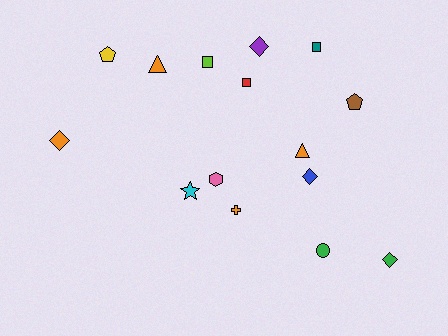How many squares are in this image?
There are 3 squares.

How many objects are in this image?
There are 15 objects.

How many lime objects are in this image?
There is 1 lime object.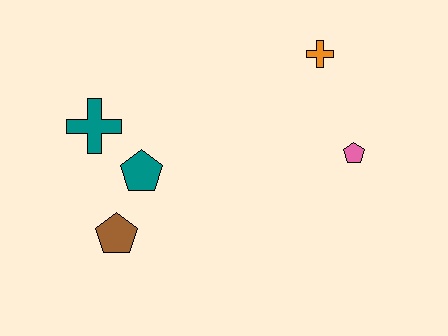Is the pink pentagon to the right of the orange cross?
Yes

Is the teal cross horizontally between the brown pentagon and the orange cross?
No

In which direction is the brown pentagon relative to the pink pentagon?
The brown pentagon is to the left of the pink pentagon.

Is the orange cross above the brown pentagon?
Yes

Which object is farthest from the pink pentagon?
The teal cross is farthest from the pink pentagon.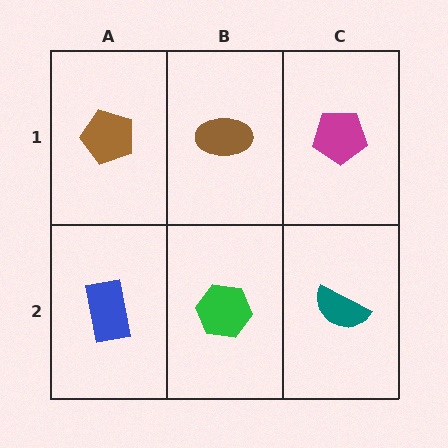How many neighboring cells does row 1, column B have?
3.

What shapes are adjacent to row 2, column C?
A magenta pentagon (row 1, column C), a green hexagon (row 2, column B).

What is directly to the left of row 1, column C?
A brown ellipse.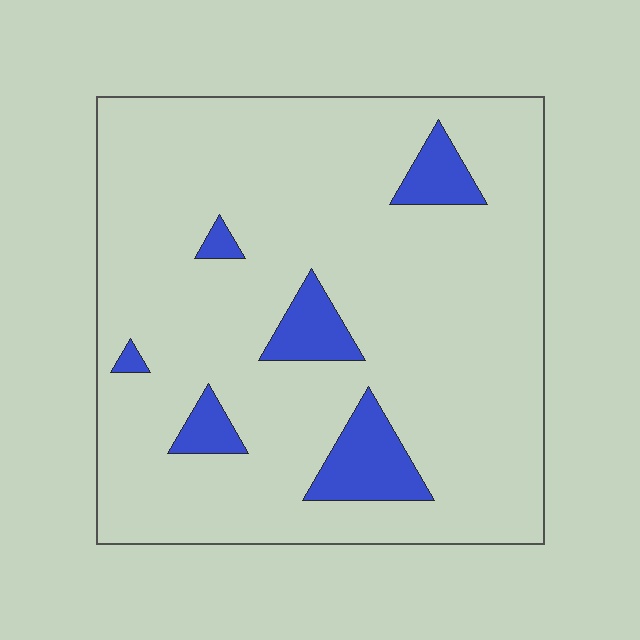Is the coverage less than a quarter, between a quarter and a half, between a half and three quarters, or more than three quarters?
Less than a quarter.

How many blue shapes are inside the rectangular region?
6.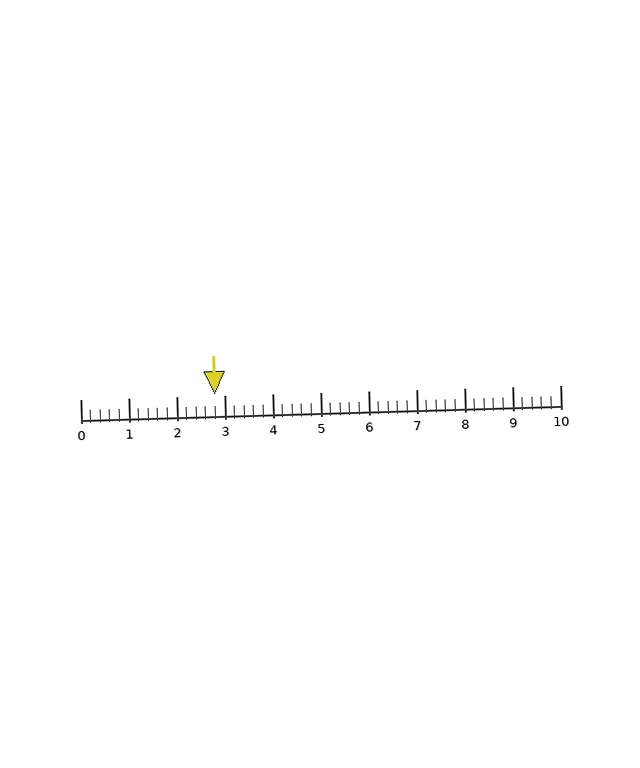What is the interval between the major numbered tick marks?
The major tick marks are spaced 1 units apart.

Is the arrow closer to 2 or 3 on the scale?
The arrow is closer to 3.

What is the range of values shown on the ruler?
The ruler shows values from 0 to 10.